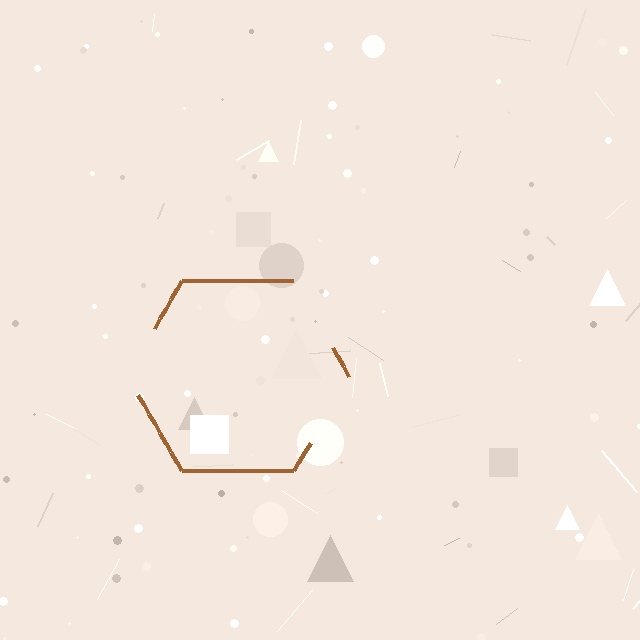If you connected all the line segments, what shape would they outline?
They would outline a hexagon.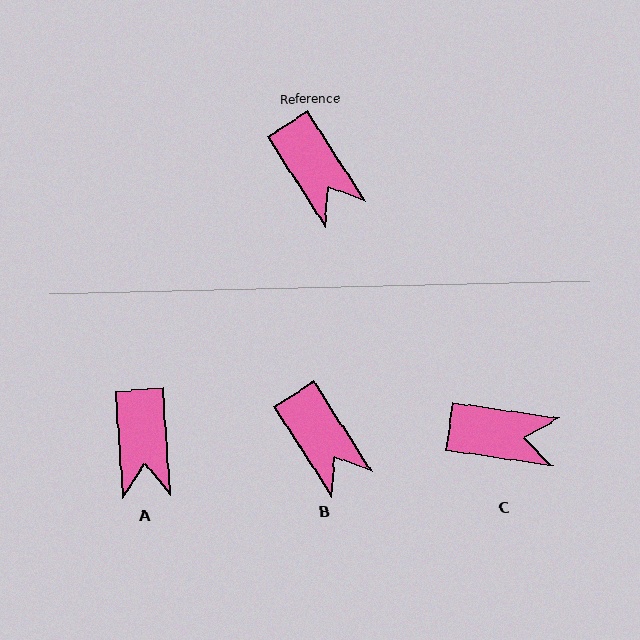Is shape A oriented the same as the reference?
No, it is off by about 29 degrees.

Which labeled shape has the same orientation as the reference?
B.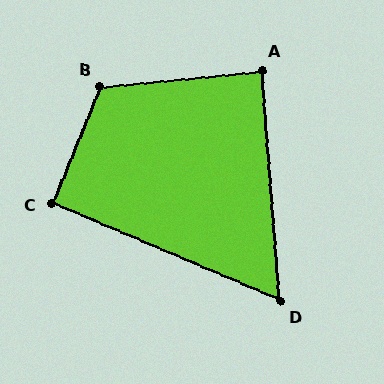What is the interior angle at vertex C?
Approximately 91 degrees (approximately right).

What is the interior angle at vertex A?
Approximately 89 degrees (approximately right).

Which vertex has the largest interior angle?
B, at approximately 117 degrees.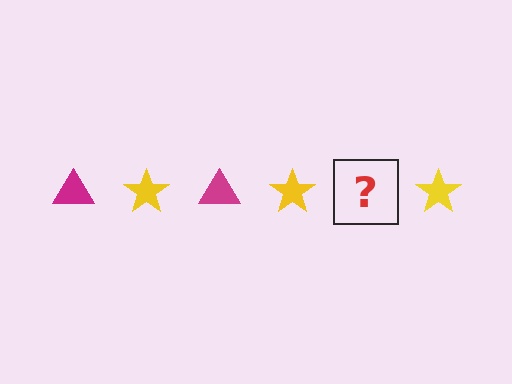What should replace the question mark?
The question mark should be replaced with a magenta triangle.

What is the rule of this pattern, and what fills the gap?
The rule is that the pattern alternates between magenta triangle and yellow star. The gap should be filled with a magenta triangle.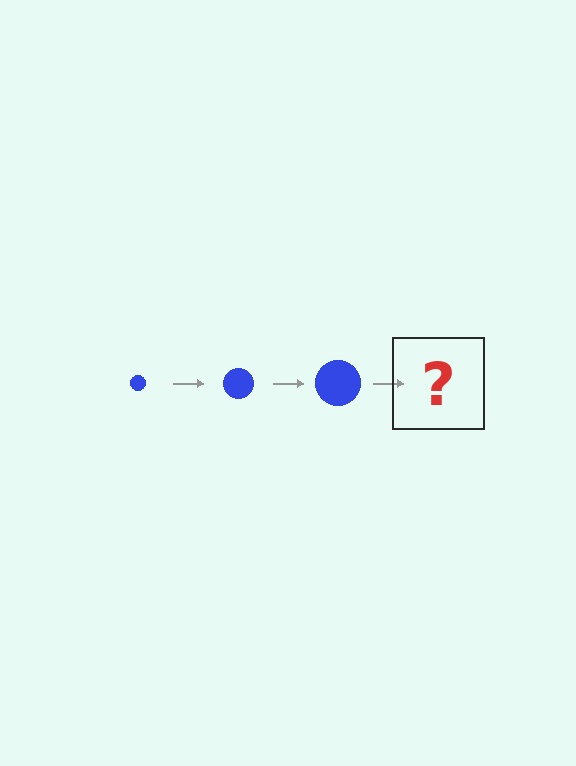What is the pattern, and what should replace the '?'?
The pattern is that the circle gets progressively larger each step. The '?' should be a blue circle, larger than the previous one.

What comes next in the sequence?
The next element should be a blue circle, larger than the previous one.